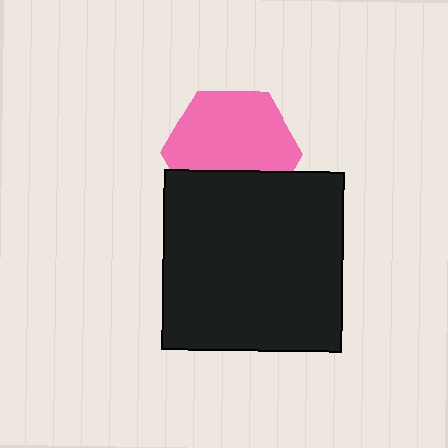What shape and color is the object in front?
The object in front is a black square.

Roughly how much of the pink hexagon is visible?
Most of it is visible (roughly 66%).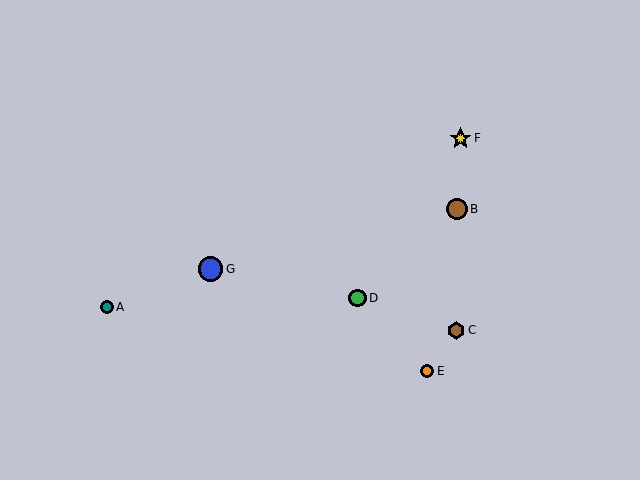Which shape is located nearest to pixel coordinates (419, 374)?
The orange circle (labeled E) at (427, 371) is nearest to that location.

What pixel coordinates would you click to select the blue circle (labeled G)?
Click at (211, 269) to select the blue circle G.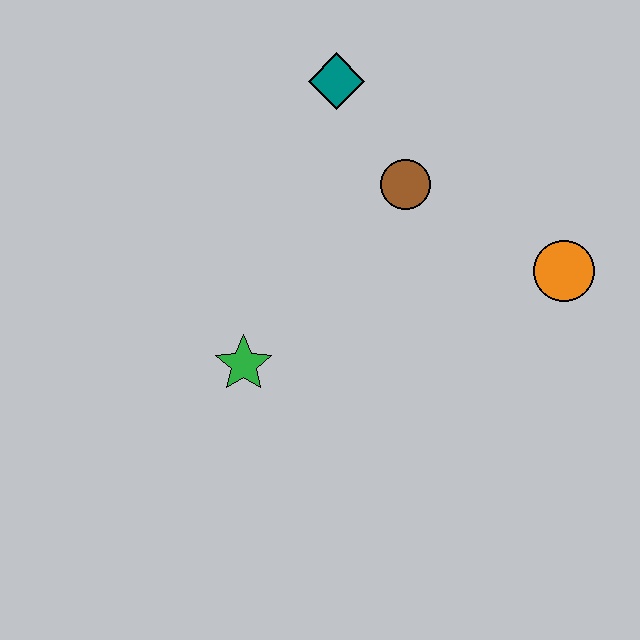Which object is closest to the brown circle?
The teal diamond is closest to the brown circle.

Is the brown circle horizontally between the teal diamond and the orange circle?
Yes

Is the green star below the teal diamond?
Yes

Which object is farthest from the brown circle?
The green star is farthest from the brown circle.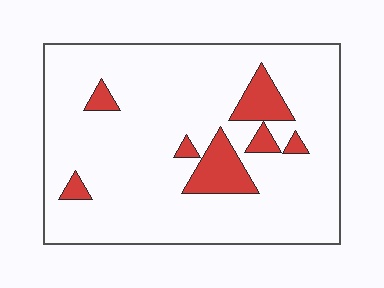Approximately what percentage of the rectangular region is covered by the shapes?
Approximately 10%.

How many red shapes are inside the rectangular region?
7.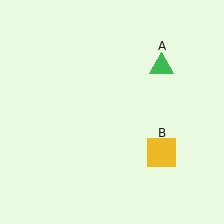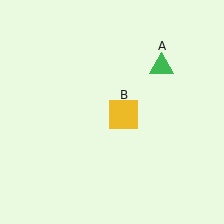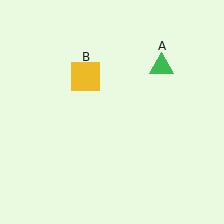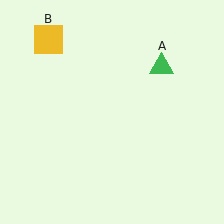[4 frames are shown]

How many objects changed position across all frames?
1 object changed position: yellow square (object B).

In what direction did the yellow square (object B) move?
The yellow square (object B) moved up and to the left.